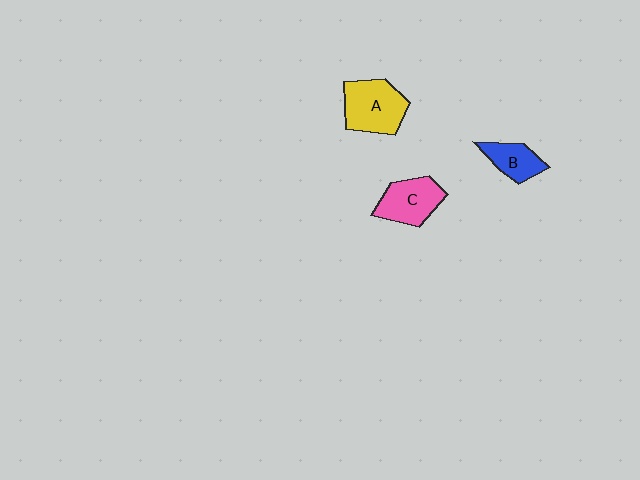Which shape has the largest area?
Shape A (yellow).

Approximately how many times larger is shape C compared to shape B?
Approximately 1.4 times.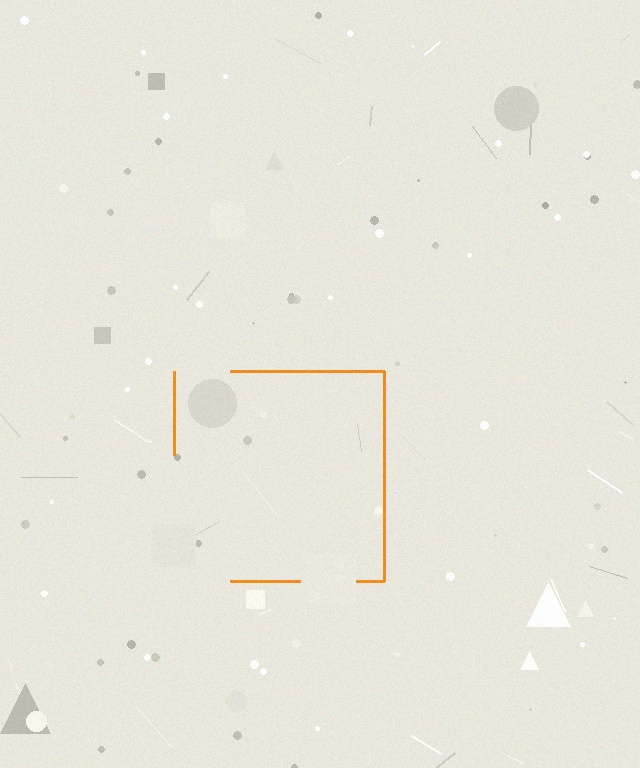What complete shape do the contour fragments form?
The contour fragments form a square.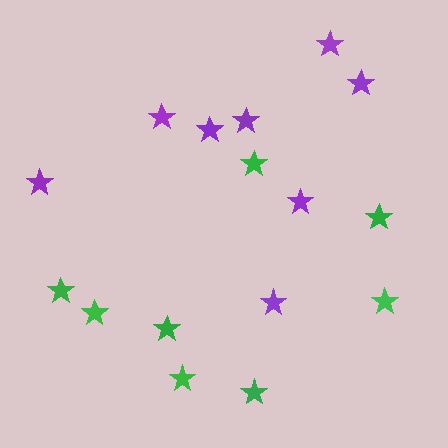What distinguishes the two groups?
There are 2 groups: one group of green stars (8) and one group of purple stars (8).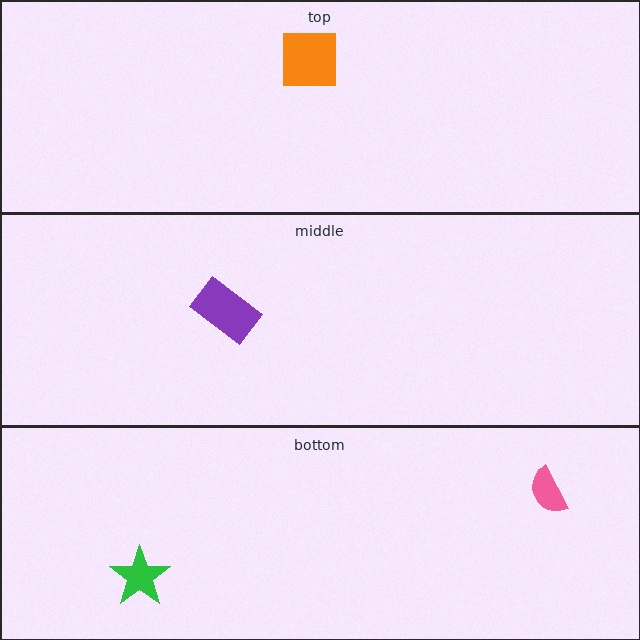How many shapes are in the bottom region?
2.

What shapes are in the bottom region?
The pink semicircle, the green star.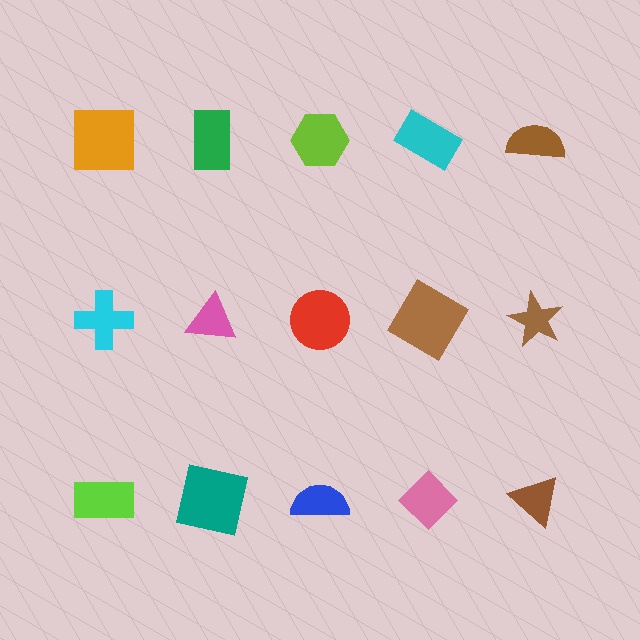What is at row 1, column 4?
A cyan rectangle.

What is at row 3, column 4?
A pink diamond.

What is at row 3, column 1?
A lime rectangle.